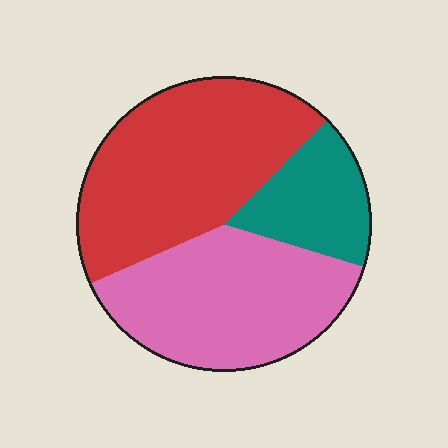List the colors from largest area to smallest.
From largest to smallest: red, pink, teal.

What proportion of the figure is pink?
Pink takes up between a quarter and a half of the figure.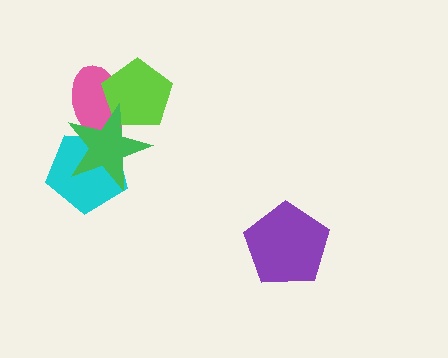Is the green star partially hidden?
No, no other shape covers it.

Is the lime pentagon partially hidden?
Yes, it is partially covered by another shape.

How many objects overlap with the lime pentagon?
2 objects overlap with the lime pentagon.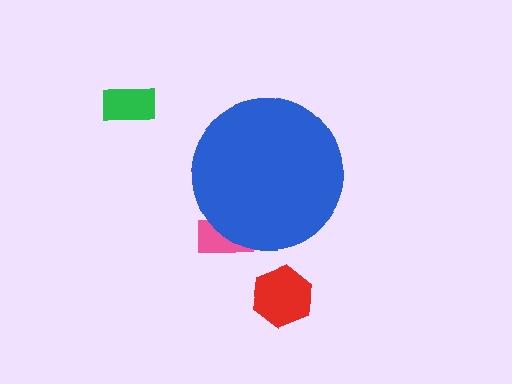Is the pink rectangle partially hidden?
Yes, the pink rectangle is partially hidden behind the blue circle.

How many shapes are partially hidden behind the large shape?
1 shape is partially hidden.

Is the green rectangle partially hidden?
No, the green rectangle is fully visible.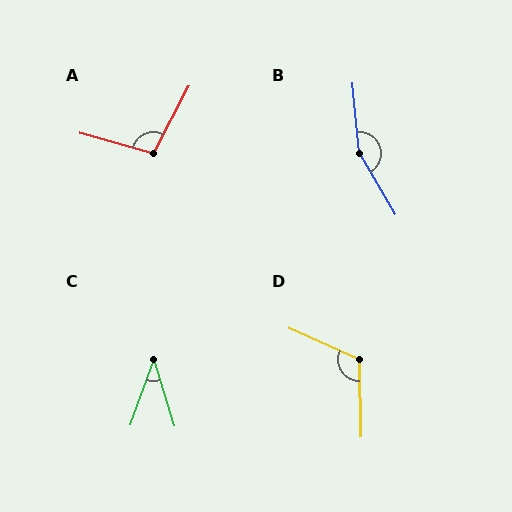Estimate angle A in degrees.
Approximately 102 degrees.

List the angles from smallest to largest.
C (37°), A (102°), D (116°), B (155°).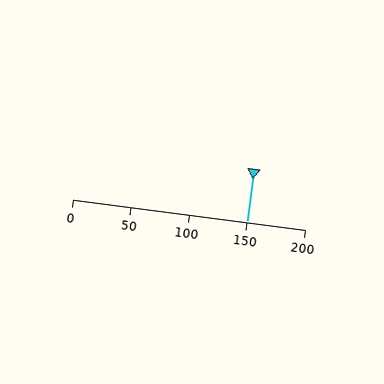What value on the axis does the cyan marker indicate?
The marker indicates approximately 150.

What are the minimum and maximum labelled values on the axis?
The axis runs from 0 to 200.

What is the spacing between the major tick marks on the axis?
The major ticks are spaced 50 apart.